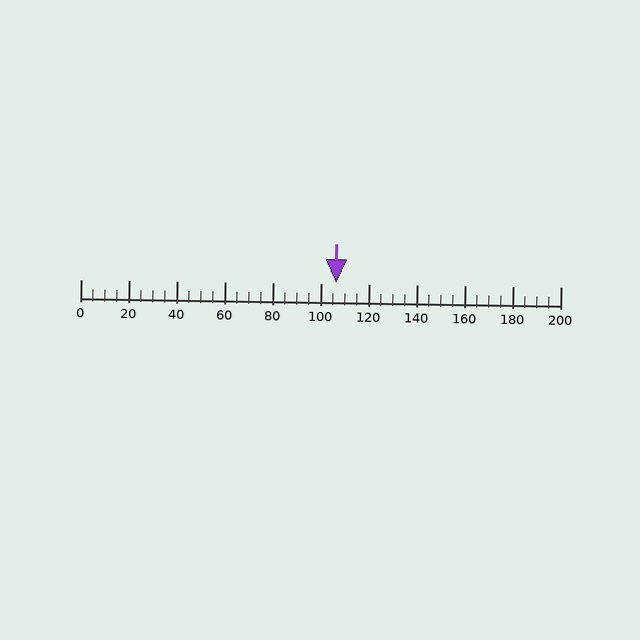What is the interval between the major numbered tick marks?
The major tick marks are spaced 20 units apart.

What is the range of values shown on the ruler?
The ruler shows values from 0 to 200.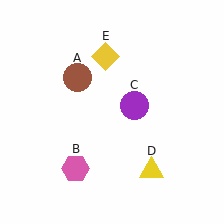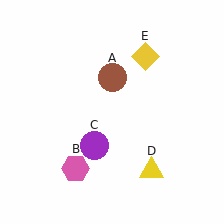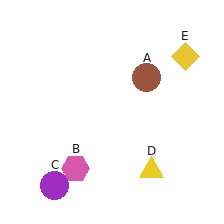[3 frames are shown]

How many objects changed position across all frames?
3 objects changed position: brown circle (object A), purple circle (object C), yellow diamond (object E).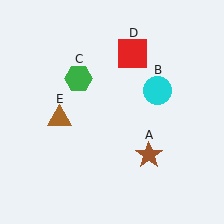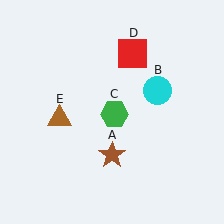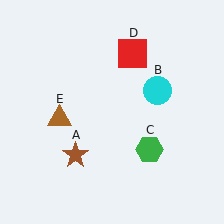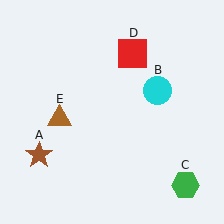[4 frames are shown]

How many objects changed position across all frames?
2 objects changed position: brown star (object A), green hexagon (object C).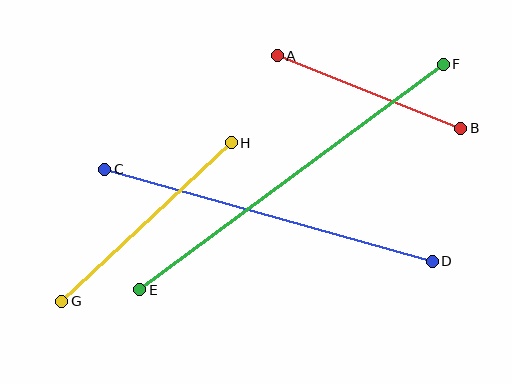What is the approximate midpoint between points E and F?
The midpoint is at approximately (292, 177) pixels.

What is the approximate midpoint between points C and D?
The midpoint is at approximately (269, 215) pixels.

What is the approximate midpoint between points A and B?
The midpoint is at approximately (369, 92) pixels.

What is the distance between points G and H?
The distance is approximately 232 pixels.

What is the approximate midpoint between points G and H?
The midpoint is at approximately (147, 222) pixels.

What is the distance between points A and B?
The distance is approximately 197 pixels.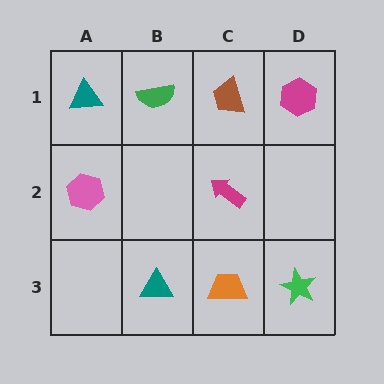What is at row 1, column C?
A brown trapezoid.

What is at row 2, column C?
A magenta arrow.